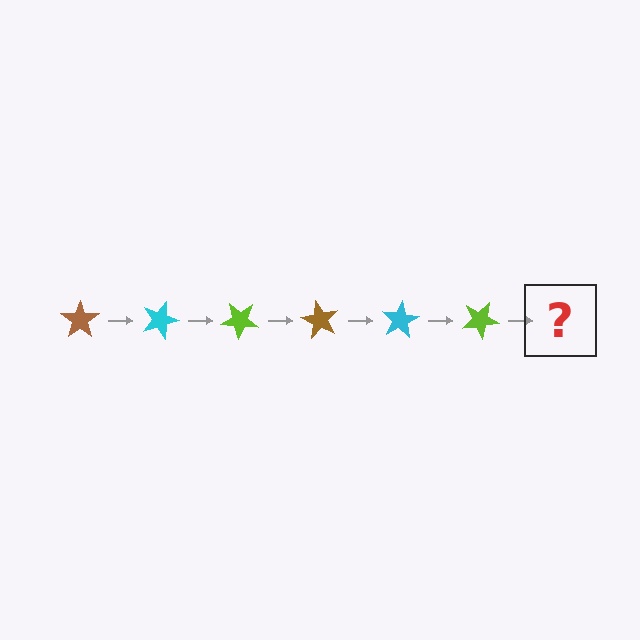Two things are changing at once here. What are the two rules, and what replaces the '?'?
The two rules are that it rotates 20 degrees each step and the color cycles through brown, cyan, and lime. The '?' should be a brown star, rotated 120 degrees from the start.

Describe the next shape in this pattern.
It should be a brown star, rotated 120 degrees from the start.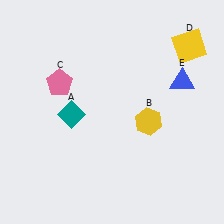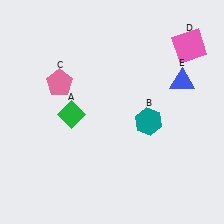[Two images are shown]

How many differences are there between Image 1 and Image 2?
There are 3 differences between the two images.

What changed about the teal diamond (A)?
In Image 1, A is teal. In Image 2, it changed to green.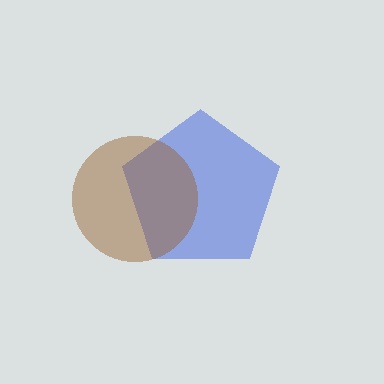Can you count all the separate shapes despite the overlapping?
Yes, there are 2 separate shapes.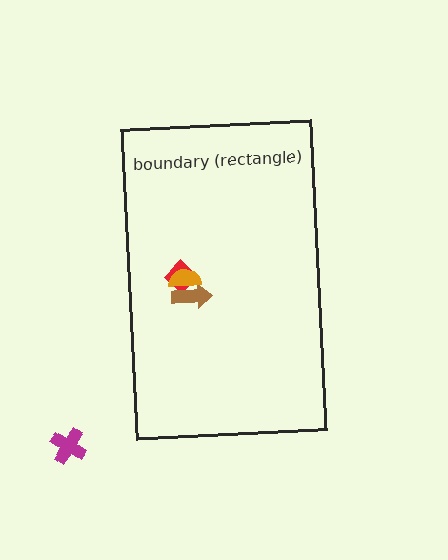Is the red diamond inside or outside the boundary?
Inside.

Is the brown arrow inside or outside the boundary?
Inside.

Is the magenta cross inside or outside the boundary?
Outside.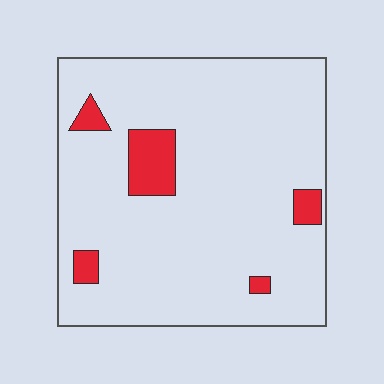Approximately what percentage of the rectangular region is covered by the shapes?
Approximately 10%.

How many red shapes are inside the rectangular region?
5.